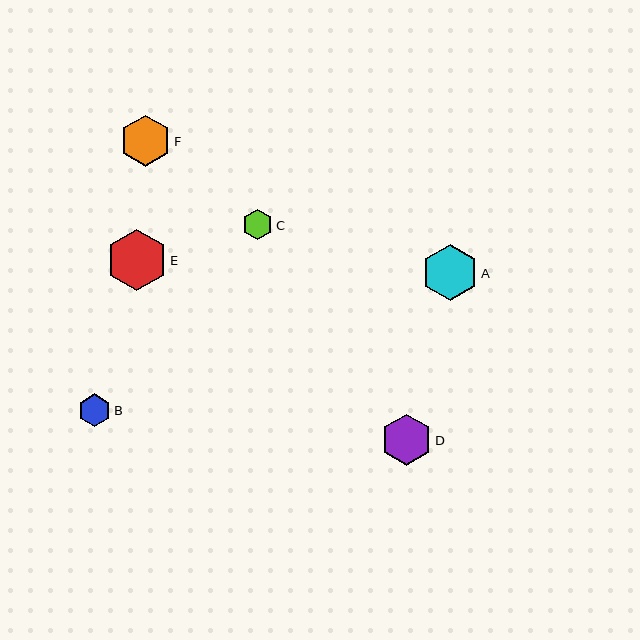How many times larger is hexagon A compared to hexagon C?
Hexagon A is approximately 1.8 times the size of hexagon C.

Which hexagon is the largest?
Hexagon E is the largest with a size of approximately 61 pixels.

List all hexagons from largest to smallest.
From largest to smallest: E, A, D, F, B, C.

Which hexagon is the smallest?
Hexagon C is the smallest with a size of approximately 30 pixels.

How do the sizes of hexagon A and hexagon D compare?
Hexagon A and hexagon D are approximately the same size.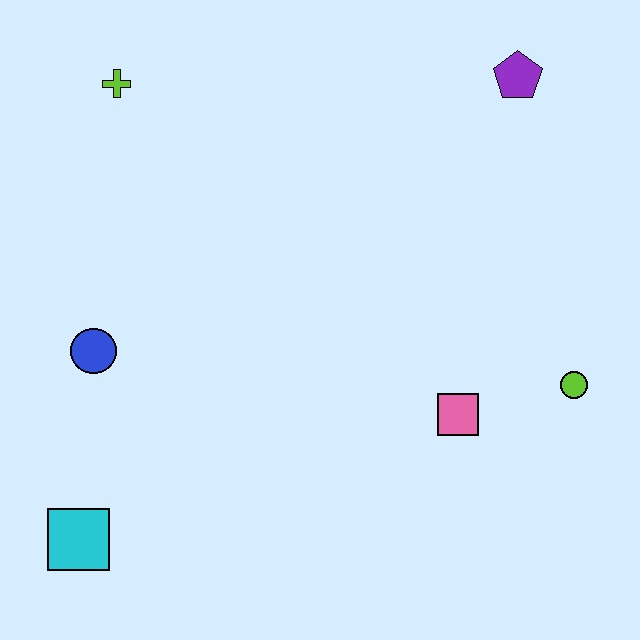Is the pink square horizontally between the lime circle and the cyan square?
Yes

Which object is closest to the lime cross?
The blue circle is closest to the lime cross.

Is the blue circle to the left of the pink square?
Yes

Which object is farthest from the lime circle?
The lime cross is farthest from the lime circle.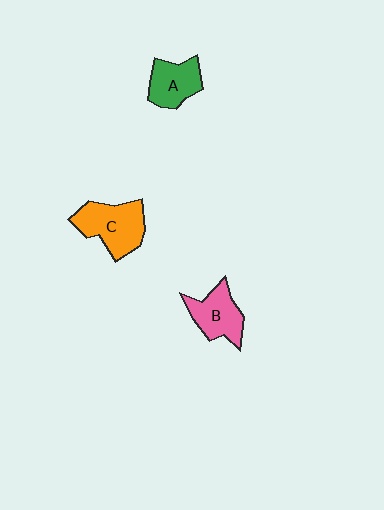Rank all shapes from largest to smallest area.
From largest to smallest: C (orange), B (pink), A (green).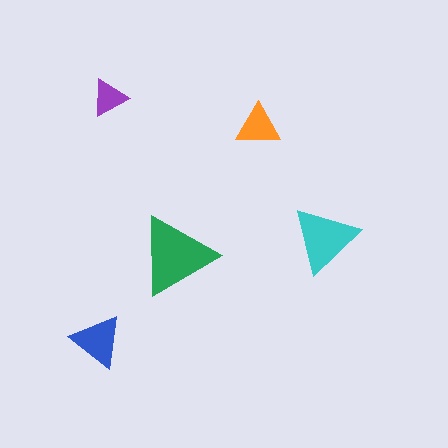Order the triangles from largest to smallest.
the green one, the cyan one, the blue one, the orange one, the purple one.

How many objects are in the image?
There are 5 objects in the image.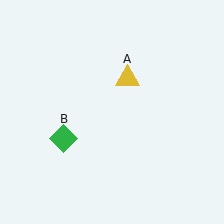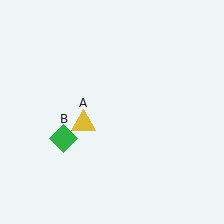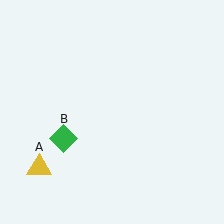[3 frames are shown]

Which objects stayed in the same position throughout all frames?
Green diamond (object B) remained stationary.